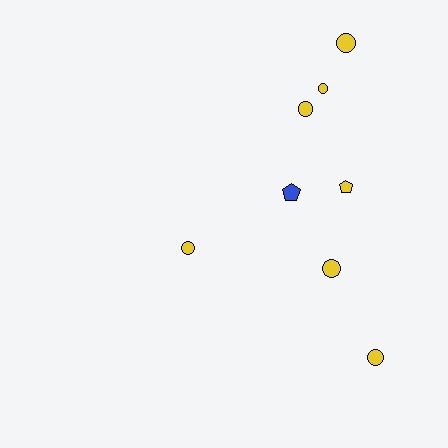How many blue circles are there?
There are no blue circles.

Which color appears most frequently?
Yellow, with 7 objects.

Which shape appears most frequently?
Circle, with 6 objects.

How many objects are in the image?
There are 8 objects.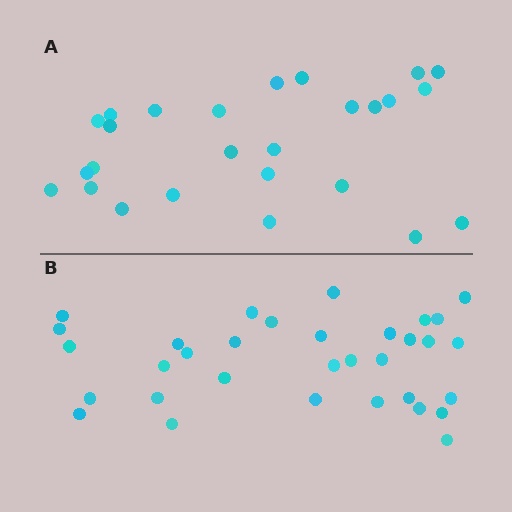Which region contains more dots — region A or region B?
Region B (the bottom region) has more dots.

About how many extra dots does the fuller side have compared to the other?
Region B has roughly 8 or so more dots than region A.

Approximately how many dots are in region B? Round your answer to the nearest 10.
About 30 dots. (The exact count is 33, which rounds to 30.)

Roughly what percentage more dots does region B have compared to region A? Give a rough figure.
About 25% more.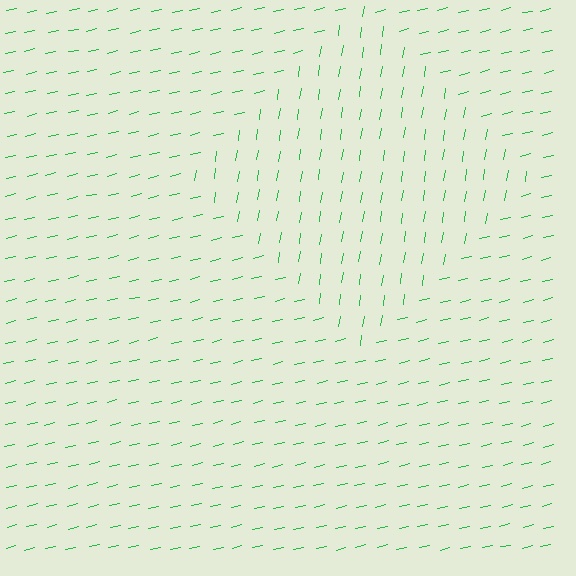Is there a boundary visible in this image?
Yes, there is a texture boundary formed by a change in line orientation.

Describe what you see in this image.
The image is filled with small green line segments. A diamond region in the image has lines oriented differently from the surrounding lines, creating a visible texture boundary.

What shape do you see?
I see a diamond.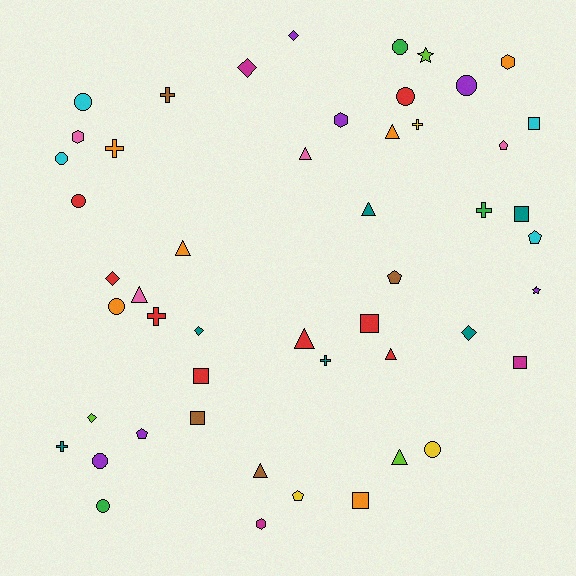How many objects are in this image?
There are 50 objects.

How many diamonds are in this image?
There are 6 diamonds.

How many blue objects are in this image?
There are no blue objects.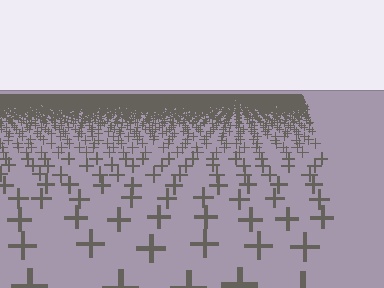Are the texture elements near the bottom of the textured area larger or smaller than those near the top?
Larger. Near the bottom, elements are closer to the viewer and appear at a bigger on-screen size.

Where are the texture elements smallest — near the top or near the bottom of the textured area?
Near the top.